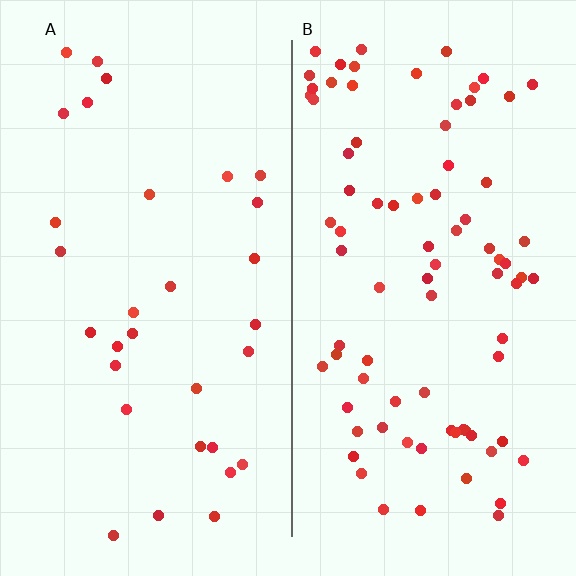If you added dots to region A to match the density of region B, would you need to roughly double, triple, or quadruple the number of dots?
Approximately triple.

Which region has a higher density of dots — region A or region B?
B (the right).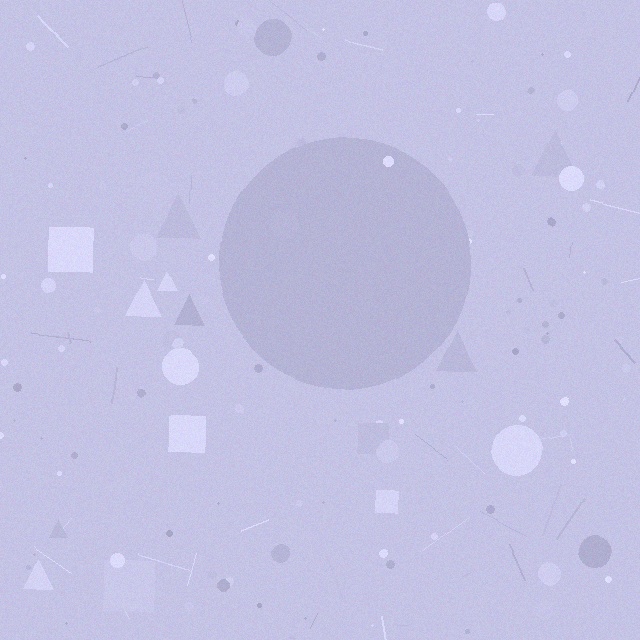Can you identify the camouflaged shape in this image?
The camouflaged shape is a circle.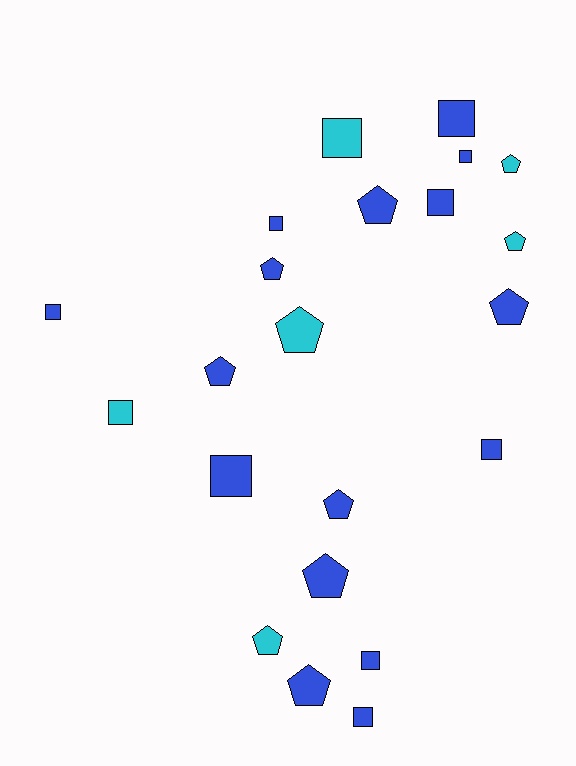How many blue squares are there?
There are 9 blue squares.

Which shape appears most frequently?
Square, with 11 objects.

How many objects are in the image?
There are 22 objects.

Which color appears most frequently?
Blue, with 16 objects.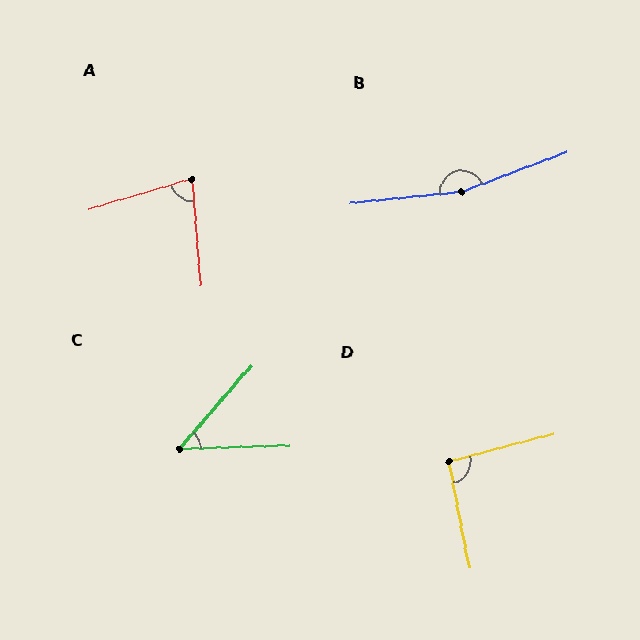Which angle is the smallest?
C, at approximately 47 degrees.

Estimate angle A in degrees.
Approximately 78 degrees.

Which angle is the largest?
B, at approximately 166 degrees.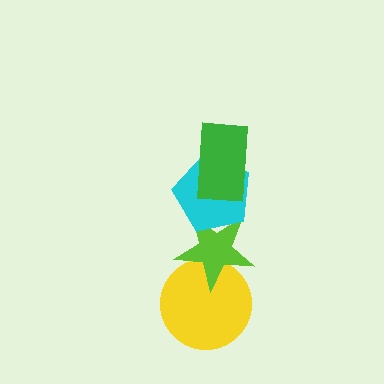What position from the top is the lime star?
The lime star is 3rd from the top.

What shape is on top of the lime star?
The cyan pentagon is on top of the lime star.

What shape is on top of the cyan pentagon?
The green rectangle is on top of the cyan pentagon.